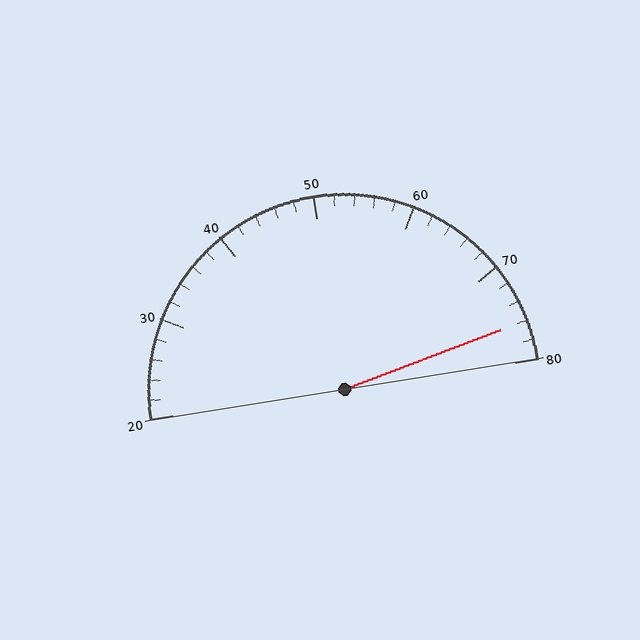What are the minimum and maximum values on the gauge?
The gauge ranges from 20 to 80.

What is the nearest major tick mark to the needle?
The nearest major tick mark is 80.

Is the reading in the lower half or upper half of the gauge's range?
The reading is in the upper half of the range (20 to 80).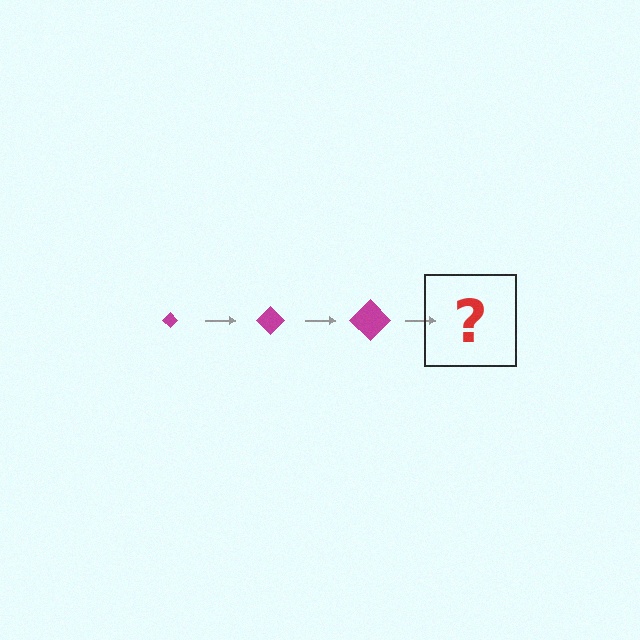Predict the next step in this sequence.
The next step is a magenta diamond, larger than the previous one.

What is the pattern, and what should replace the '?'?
The pattern is that the diamond gets progressively larger each step. The '?' should be a magenta diamond, larger than the previous one.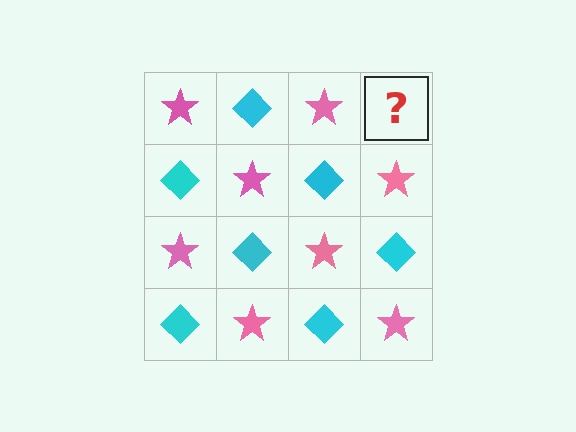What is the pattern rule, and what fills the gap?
The rule is that it alternates pink star and cyan diamond in a checkerboard pattern. The gap should be filled with a cyan diamond.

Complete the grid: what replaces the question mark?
The question mark should be replaced with a cyan diamond.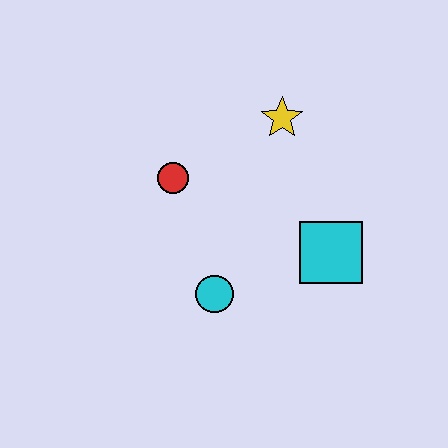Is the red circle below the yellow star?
Yes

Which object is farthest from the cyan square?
The red circle is farthest from the cyan square.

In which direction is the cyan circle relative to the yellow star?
The cyan circle is below the yellow star.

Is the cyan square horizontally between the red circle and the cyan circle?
No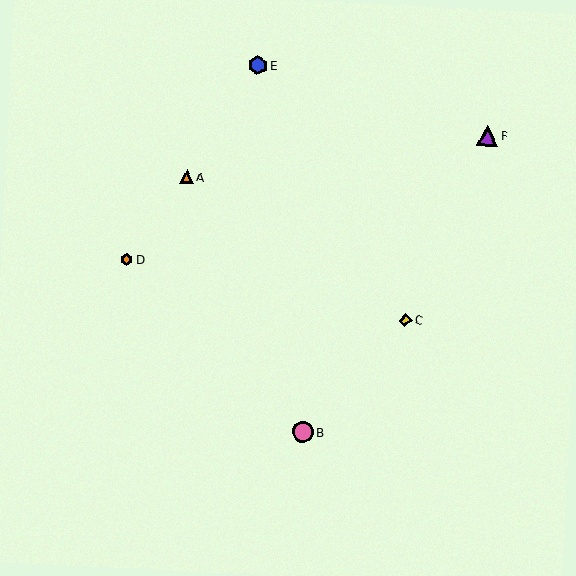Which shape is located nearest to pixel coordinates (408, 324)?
The yellow diamond (labeled C) at (405, 320) is nearest to that location.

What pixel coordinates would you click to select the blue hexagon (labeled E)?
Click at (258, 65) to select the blue hexagon E.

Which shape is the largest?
The purple triangle (labeled F) is the largest.